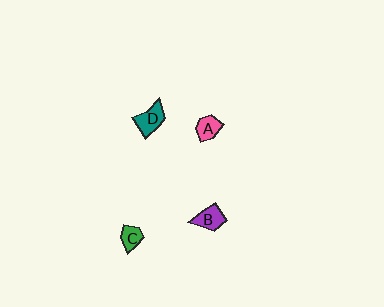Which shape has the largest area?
Shape D (teal).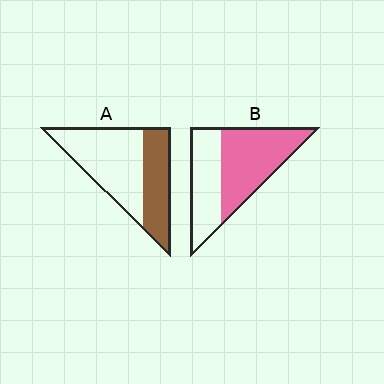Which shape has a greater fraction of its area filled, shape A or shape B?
Shape B.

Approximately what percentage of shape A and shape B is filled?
A is approximately 40% and B is approximately 60%.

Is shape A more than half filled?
No.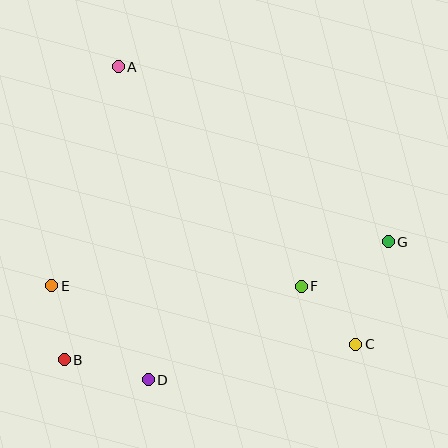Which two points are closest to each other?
Points B and E are closest to each other.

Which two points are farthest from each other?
Points A and C are farthest from each other.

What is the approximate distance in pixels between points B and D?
The distance between B and D is approximately 87 pixels.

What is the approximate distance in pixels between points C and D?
The distance between C and D is approximately 210 pixels.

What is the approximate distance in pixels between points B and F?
The distance between B and F is approximately 249 pixels.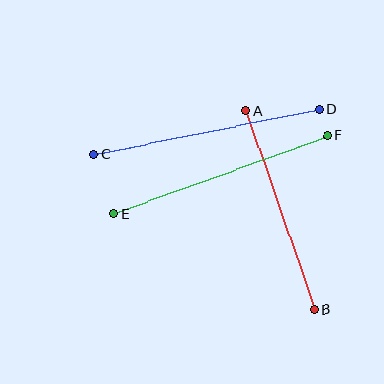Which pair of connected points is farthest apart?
Points C and D are farthest apart.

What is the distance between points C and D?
The distance is approximately 231 pixels.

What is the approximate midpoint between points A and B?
The midpoint is at approximately (280, 210) pixels.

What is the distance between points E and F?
The distance is approximately 228 pixels.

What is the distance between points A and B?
The distance is approximately 210 pixels.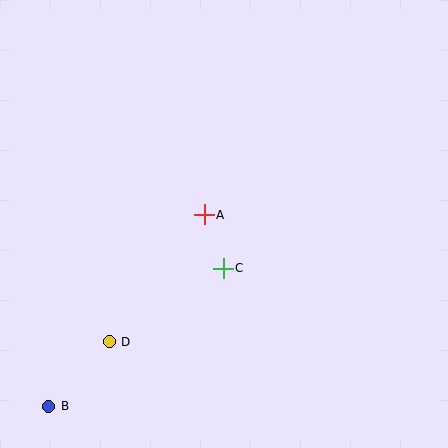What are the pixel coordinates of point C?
Point C is at (223, 269).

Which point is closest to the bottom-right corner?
Point C is closest to the bottom-right corner.